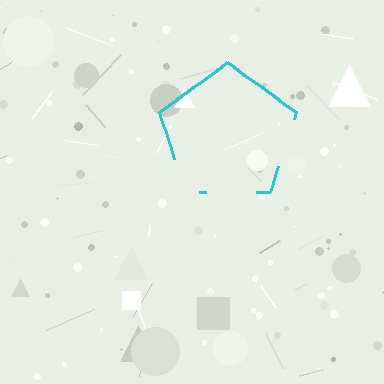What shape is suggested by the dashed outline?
The dashed outline suggests a pentagon.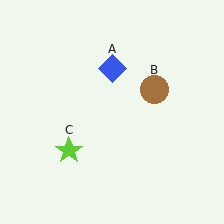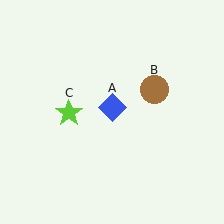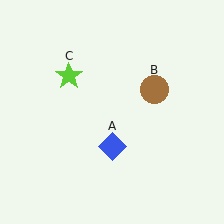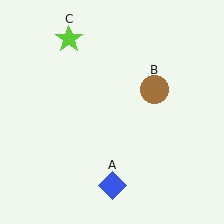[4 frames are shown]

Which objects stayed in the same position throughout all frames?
Brown circle (object B) remained stationary.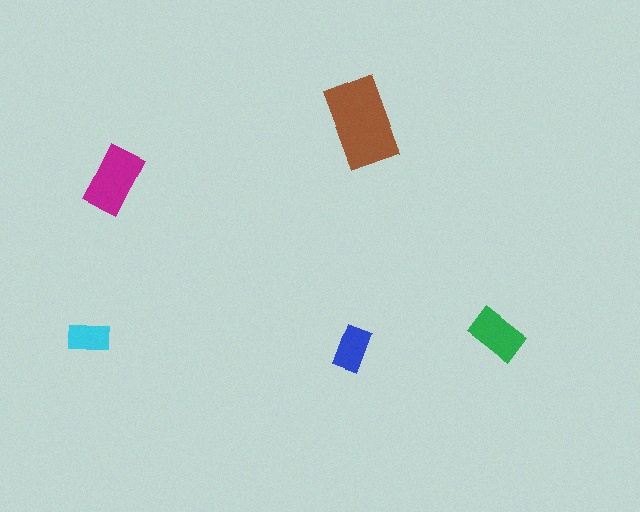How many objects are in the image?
There are 5 objects in the image.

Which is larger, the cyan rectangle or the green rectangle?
The green one.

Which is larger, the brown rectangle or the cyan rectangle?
The brown one.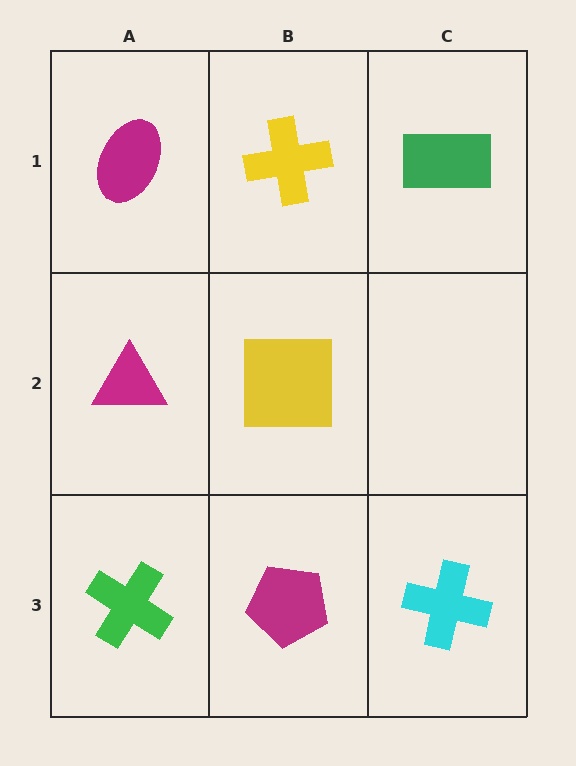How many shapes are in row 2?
2 shapes.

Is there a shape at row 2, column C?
No, that cell is empty.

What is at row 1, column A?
A magenta ellipse.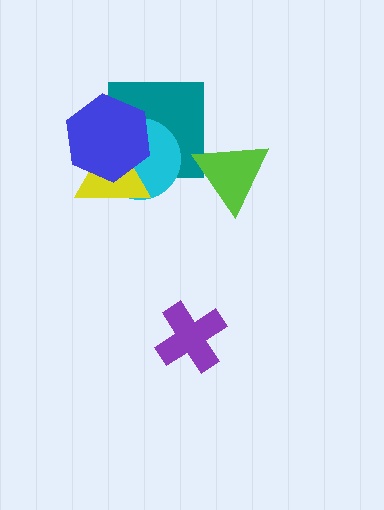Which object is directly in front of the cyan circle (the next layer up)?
The yellow triangle is directly in front of the cyan circle.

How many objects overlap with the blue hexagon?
3 objects overlap with the blue hexagon.